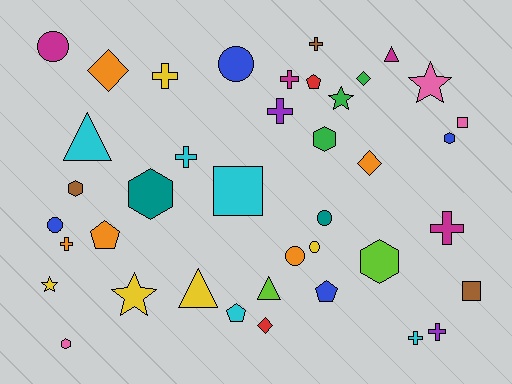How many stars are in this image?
There are 4 stars.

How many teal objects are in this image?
There are 2 teal objects.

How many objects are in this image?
There are 40 objects.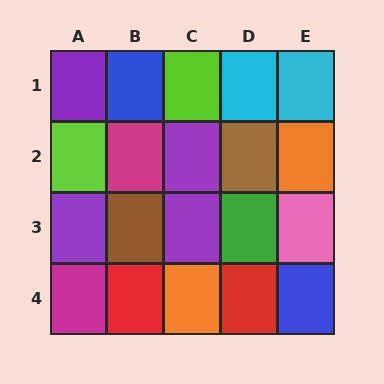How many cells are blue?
2 cells are blue.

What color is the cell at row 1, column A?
Purple.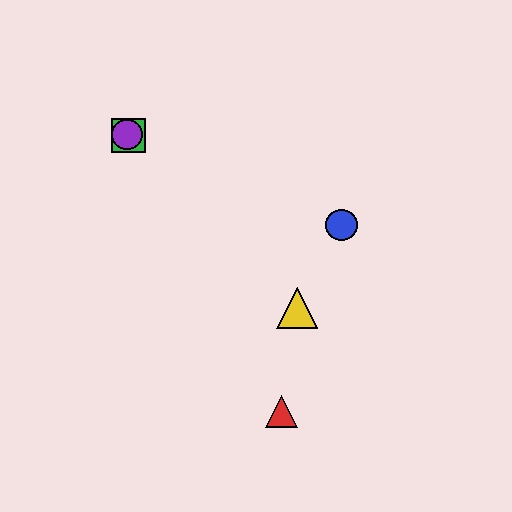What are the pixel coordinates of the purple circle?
The purple circle is at (127, 134).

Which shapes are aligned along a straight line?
The green square, the yellow triangle, the purple circle are aligned along a straight line.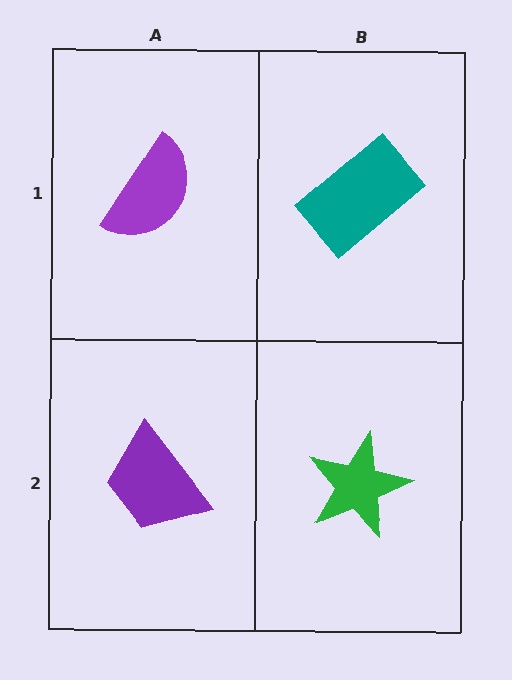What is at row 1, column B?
A teal rectangle.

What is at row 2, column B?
A green star.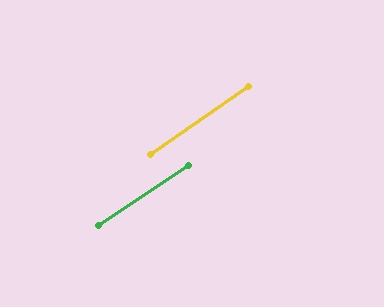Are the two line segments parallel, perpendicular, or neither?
Parallel — their directions differ by only 0.9°.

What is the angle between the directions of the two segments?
Approximately 1 degree.